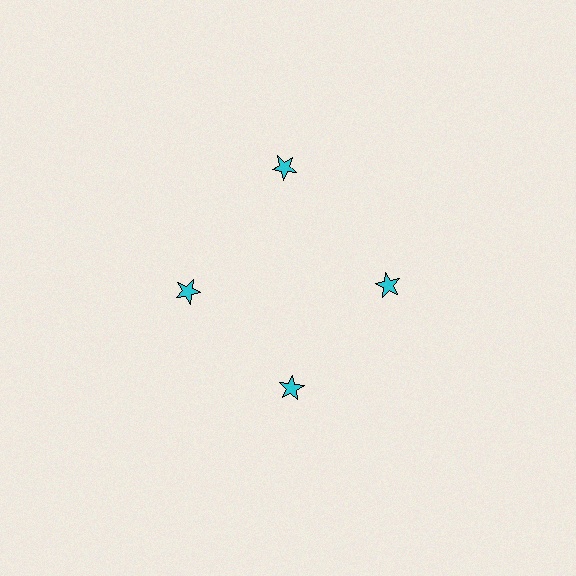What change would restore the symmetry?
The symmetry would be restored by moving it inward, back onto the ring so that all 4 stars sit at equal angles and equal distance from the center.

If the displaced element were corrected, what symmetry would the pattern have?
It would have 4-fold rotational symmetry — the pattern would map onto itself every 90 degrees.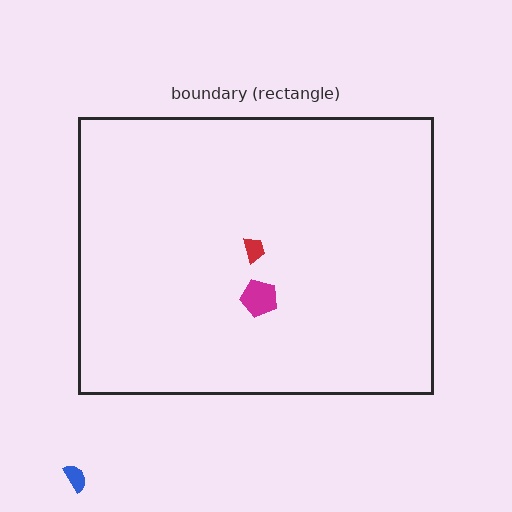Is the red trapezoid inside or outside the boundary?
Inside.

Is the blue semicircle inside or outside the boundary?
Outside.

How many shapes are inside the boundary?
2 inside, 1 outside.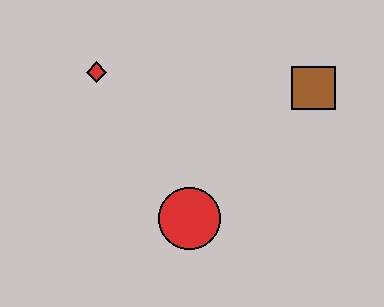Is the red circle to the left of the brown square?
Yes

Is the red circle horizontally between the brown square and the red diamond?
Yes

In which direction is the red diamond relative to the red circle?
The red diamond is above the red circle.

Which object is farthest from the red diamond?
The brown square is farthest from the red diamond.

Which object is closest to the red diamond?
The red circle is closest to the red diamond.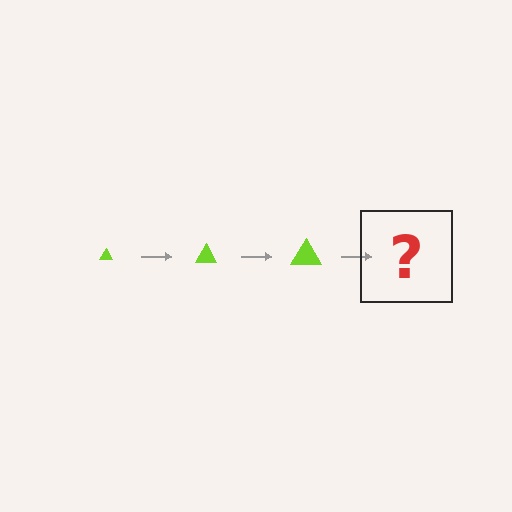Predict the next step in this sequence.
The next step is a lime triangle, larger than the previous one.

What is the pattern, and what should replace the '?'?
The pattern is that the triangle gets progressively larger each step. The '?' should be a lime triangle, larger than the previous one.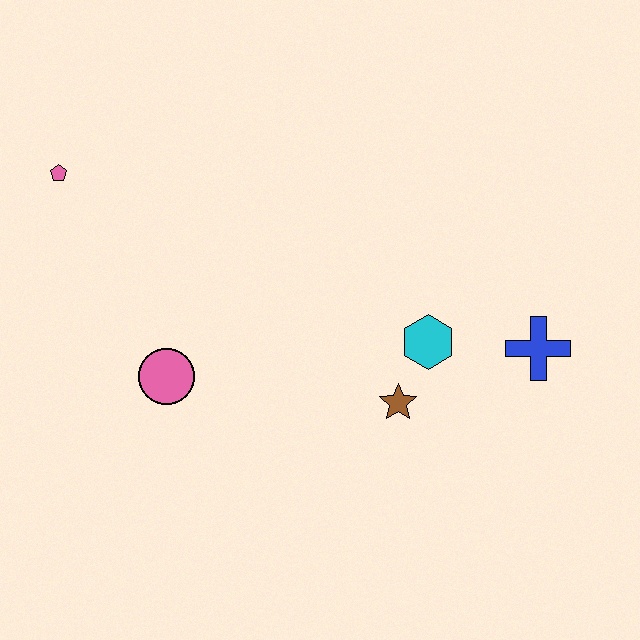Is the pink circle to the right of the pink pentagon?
Yes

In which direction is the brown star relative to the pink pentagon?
The brown star is to the right of the pink pentagon.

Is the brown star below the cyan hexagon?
Yes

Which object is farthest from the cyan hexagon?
The pink pentagon is farthest from the cyan hexagon.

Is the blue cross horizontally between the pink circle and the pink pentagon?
No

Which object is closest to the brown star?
The cyan hexagon is closest to the brown star.